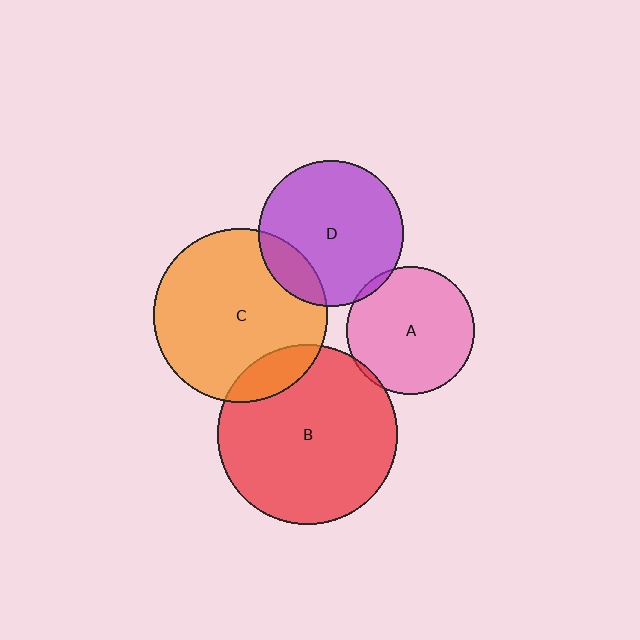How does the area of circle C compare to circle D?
Approximately 1.4 times.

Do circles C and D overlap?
Yes.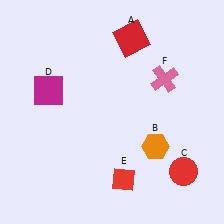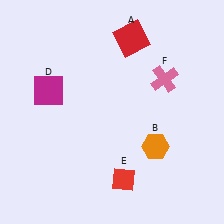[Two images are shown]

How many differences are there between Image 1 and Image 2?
There is 1 difference between the two images.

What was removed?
The red circle (C) was removed in Image 2.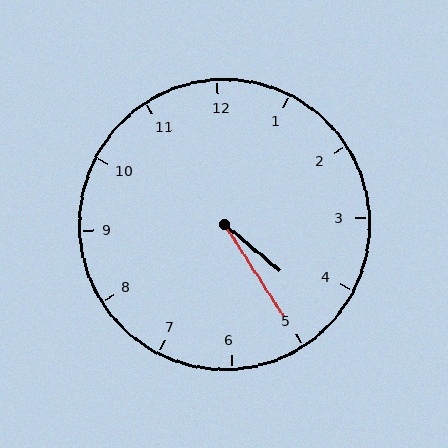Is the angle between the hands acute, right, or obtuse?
It is acute.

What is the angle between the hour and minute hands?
Approximately 18 degrees.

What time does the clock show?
4:25.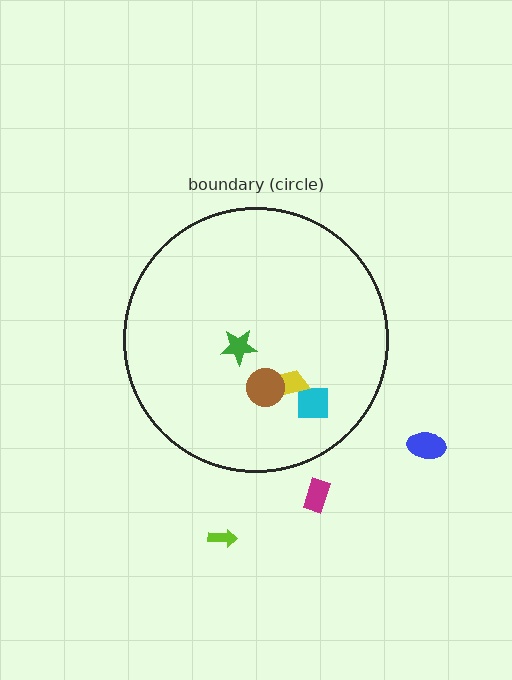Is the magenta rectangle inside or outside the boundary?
Outside.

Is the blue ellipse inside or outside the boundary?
Outside.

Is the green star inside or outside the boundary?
Inside.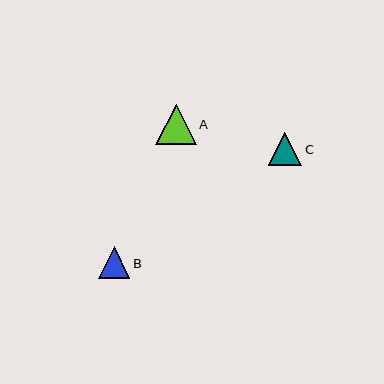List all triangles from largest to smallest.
From largest to smallest: A, C, B.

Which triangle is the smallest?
Triangle B is the smallest with a size of approximately 32 pixels.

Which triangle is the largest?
Triangle A is the largest with a size of approximately 40 pixels.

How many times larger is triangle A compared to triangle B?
Triangle A is approximately 1.3 times the size of triangle B.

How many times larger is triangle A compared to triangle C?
Triangle A is approximately 1.2 times the size of triangle C.